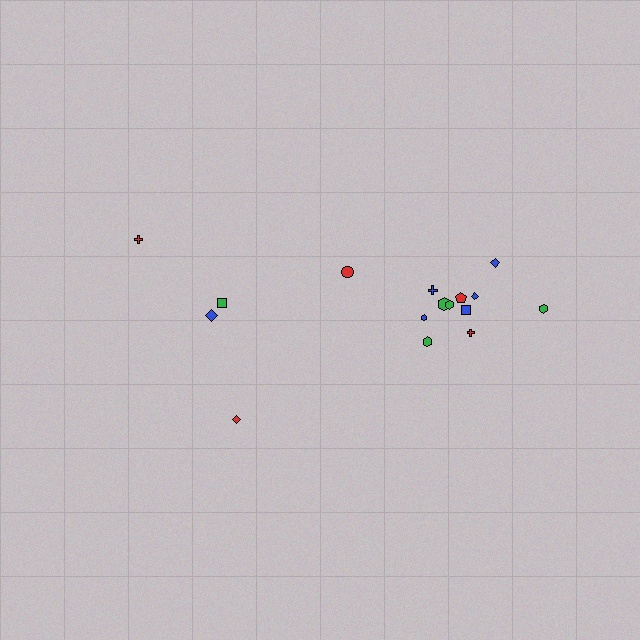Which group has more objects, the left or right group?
The right group.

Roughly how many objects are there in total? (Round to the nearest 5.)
Roughly 15 objects in total.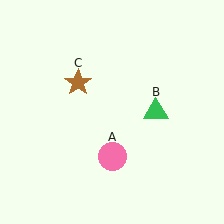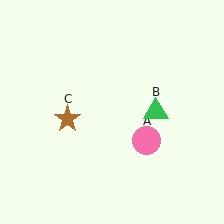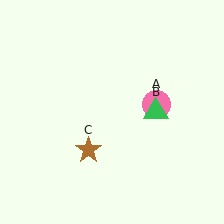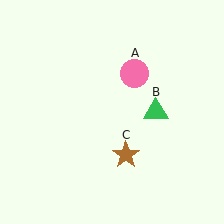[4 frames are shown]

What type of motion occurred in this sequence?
The pink circle (object A), brown star (object C) rotated counterclockwise around the center of the scene.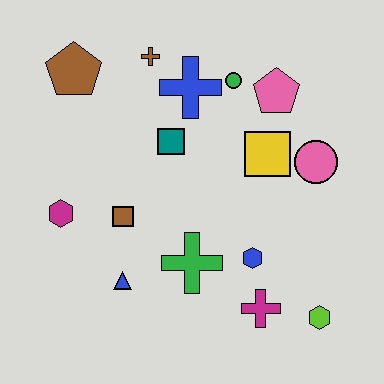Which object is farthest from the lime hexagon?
The brown pentagon is farthest from the lime hexagon.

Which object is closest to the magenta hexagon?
The brown square is closest to the magenta hexagon.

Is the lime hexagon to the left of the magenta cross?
No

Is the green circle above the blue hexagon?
Yes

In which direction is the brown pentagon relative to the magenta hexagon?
The brown pentagon is above the magenta hexagon.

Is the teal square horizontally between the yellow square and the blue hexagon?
No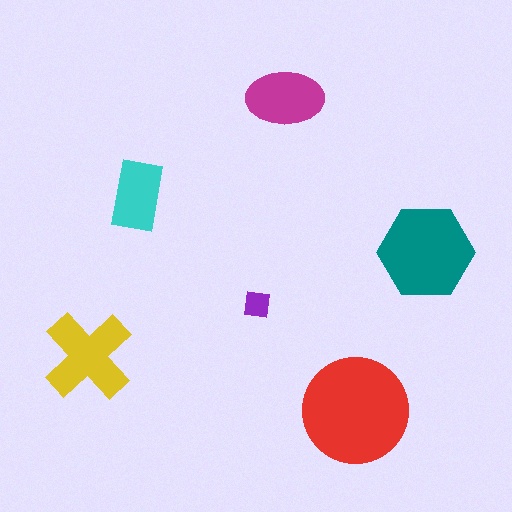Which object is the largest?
The red circle.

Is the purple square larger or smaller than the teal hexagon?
Smaller.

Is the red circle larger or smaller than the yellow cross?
Larger.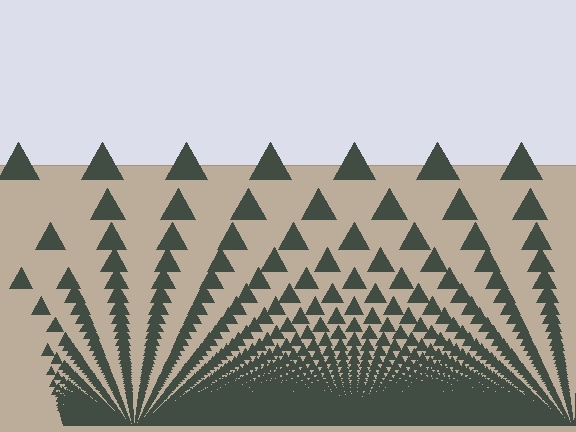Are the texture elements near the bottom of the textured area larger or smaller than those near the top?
Smaller. The gradient is inverted — elements near the bottom are smaller and denser.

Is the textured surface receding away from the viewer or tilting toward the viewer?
The surface appears to tilt toward the viewer. Texture elements get larger and sparser toward the top.